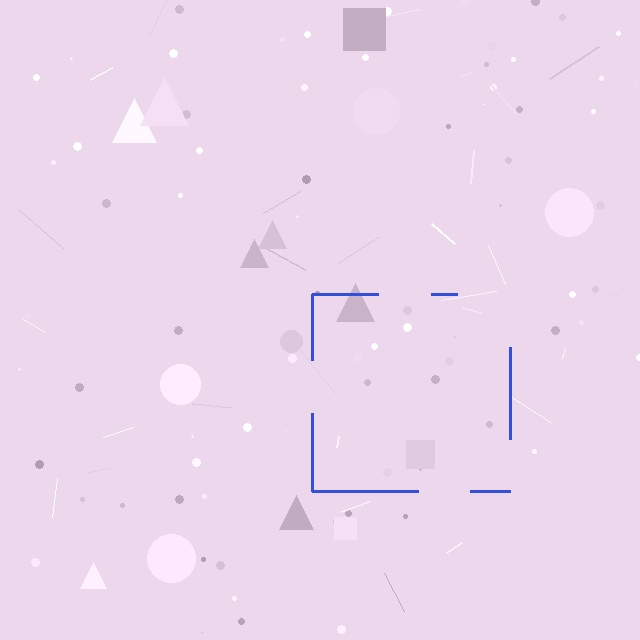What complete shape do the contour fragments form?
The contour fragments form a square.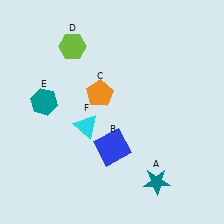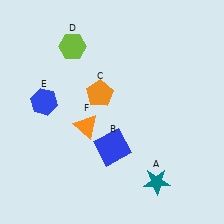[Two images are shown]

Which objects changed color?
E changed from teal to blue. F changed from cyan to orange.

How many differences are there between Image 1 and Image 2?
There are 2 differences between the two images.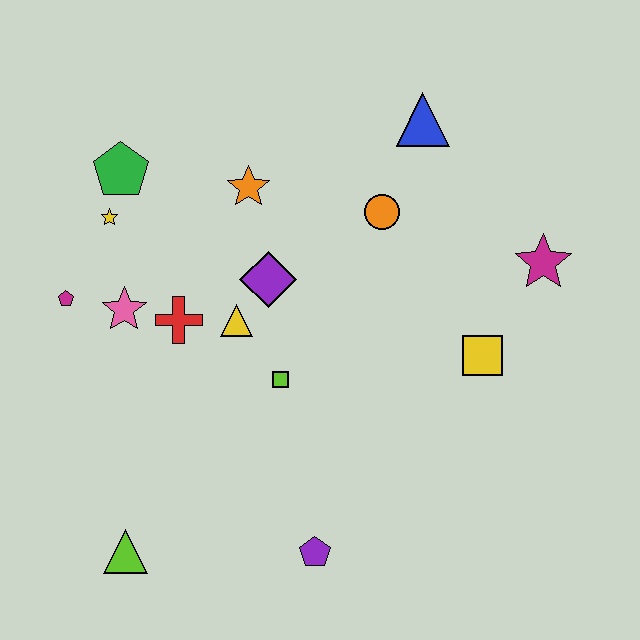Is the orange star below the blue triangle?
Yes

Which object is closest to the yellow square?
The magenta star is closest to the yellow square.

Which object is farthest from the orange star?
The lime triangle is farthest from the orange star.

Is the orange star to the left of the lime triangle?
No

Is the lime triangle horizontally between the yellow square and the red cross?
No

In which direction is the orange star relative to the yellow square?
The orange star is to the left of the yellow square.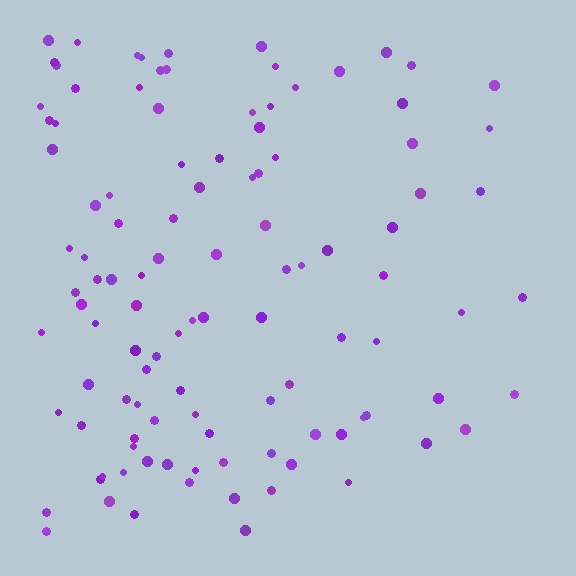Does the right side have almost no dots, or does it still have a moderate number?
Still a moderate number, just noticeably fewer than the left.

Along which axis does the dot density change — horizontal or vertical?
Horizontal.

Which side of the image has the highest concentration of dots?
The left.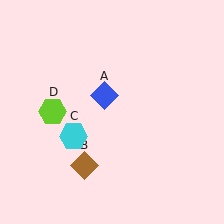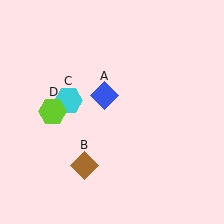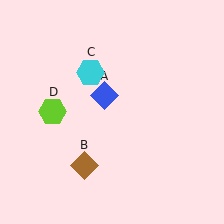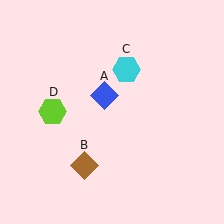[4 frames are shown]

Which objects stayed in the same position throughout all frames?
Blue diamond (object A) and brown diamond (object B) and lime hexagon (object D) remained stationary.